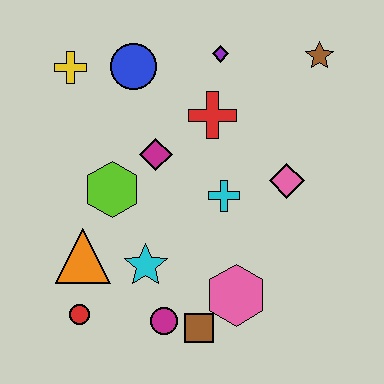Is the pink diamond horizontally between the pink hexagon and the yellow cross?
No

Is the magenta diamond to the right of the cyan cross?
No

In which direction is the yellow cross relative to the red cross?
The yellow cross is to the left of the red cross.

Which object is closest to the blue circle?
The yellow cross is closest to the blue circle.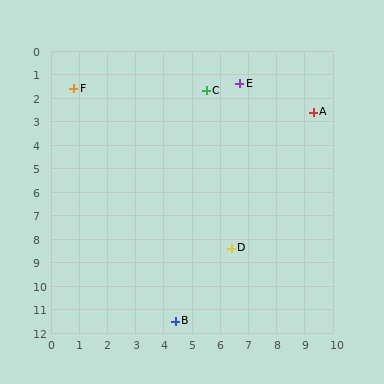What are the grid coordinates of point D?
Point D is at approximately (6.4, 8.4).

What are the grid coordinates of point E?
Point E is at approximately (6.7, 1.4).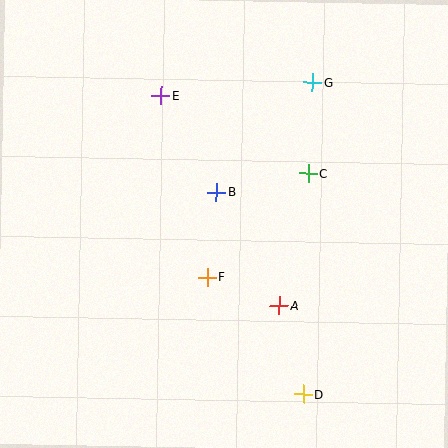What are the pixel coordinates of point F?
Point F is at (207, 277).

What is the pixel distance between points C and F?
The distance between C and F is 145 pixels.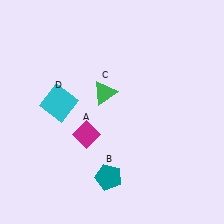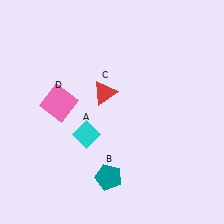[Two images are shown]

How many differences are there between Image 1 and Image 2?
There are 3 differences between the two images.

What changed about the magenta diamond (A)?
In Image 1, A is magenta. In Image 2, it changed to cyan.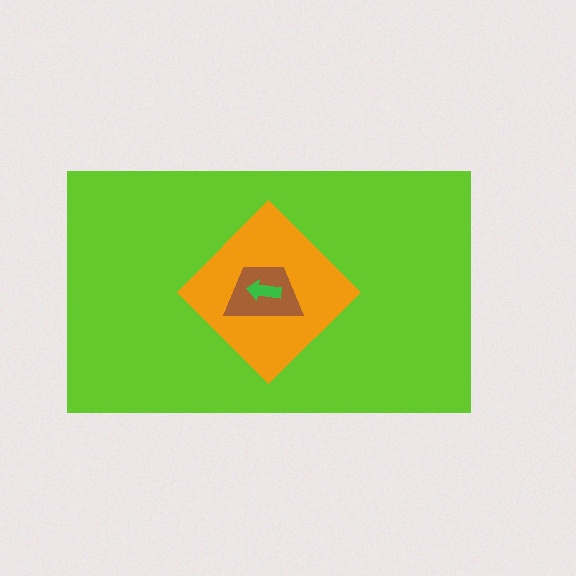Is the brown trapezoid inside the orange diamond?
Yes.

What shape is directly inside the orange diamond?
The brown trapezoid.